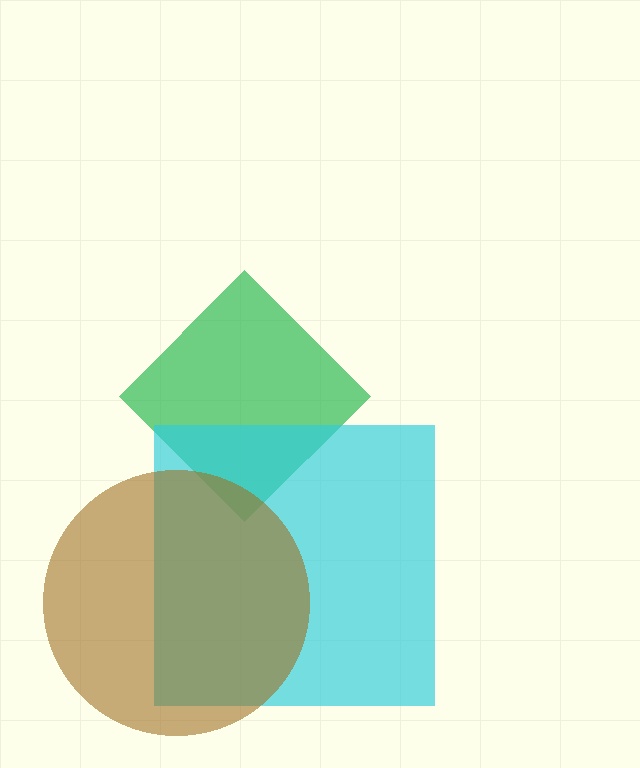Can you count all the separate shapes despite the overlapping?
Yes, there are 3 separate shapes.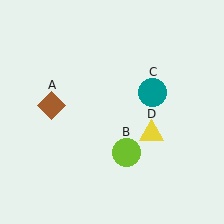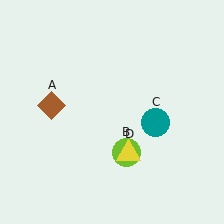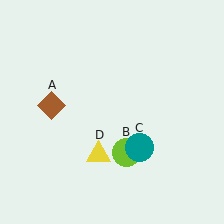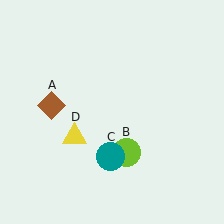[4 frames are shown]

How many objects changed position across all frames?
2 objects changed position: teal circle (object C), yellow triangle (object D).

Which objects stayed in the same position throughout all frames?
Brown diamond (object A) and lime circle (object B) remained stationary.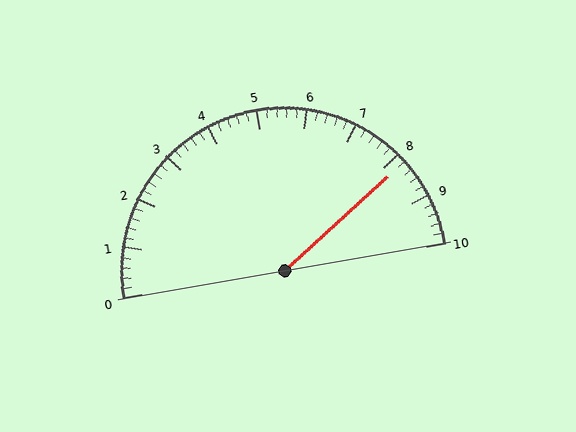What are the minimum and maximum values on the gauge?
The gauge ranges from 0 to 10.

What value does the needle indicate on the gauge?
The needle indicates approximately 8.2.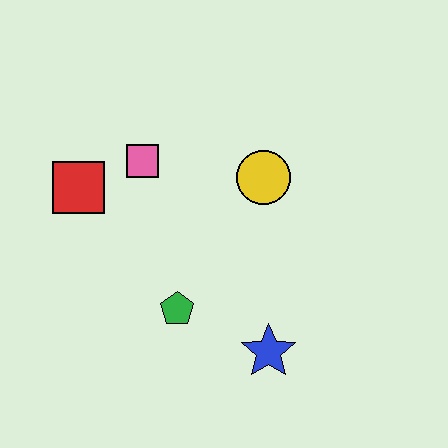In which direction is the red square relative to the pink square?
The red square is to the left of the pink square.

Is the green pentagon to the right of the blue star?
No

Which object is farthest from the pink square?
The blue star is farthest from the pink square.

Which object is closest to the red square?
The pink square is closest to the red square.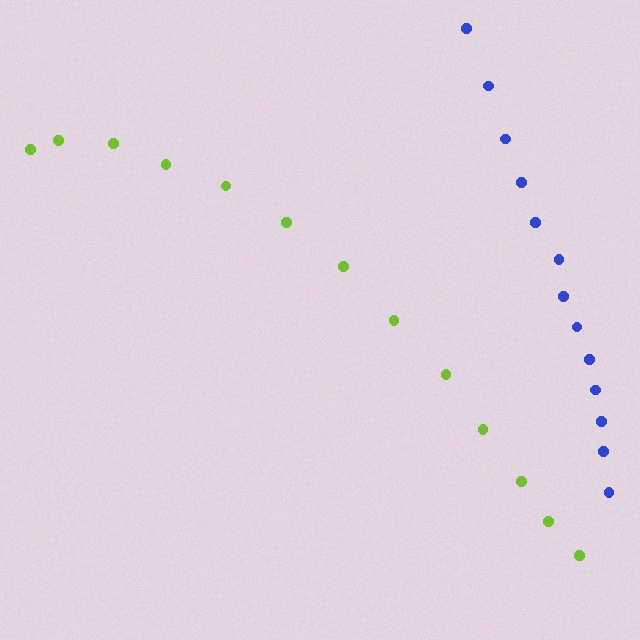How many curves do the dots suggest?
There are 2 distinct paths.